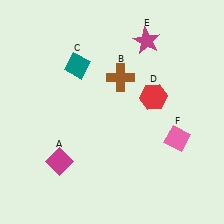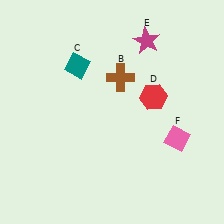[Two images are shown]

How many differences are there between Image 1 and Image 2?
There is 1 difference between the two images.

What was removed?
The magenta diamond (A) was removed in Image 2.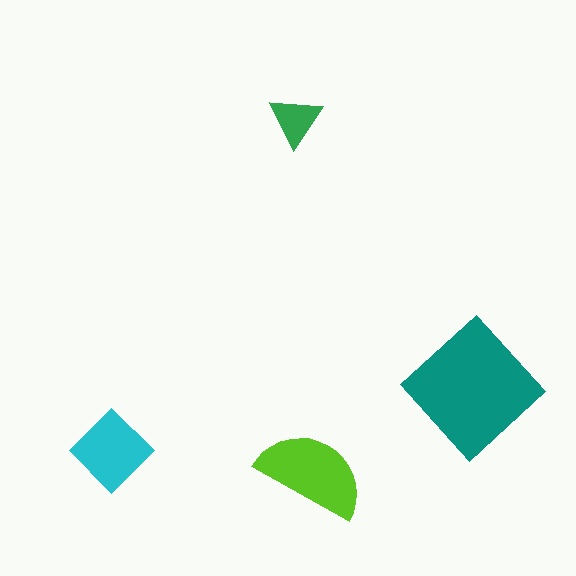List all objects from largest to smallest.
The teal diamond, the lime semicircle, the cyan diamond, the green triangle.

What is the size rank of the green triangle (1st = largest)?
4th.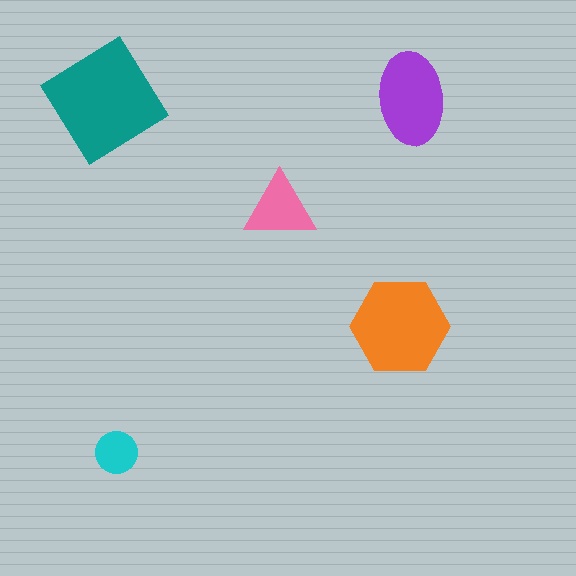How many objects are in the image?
There are 5 objects in the image.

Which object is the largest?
The teal diamond.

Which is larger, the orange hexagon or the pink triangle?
The orange hexagon.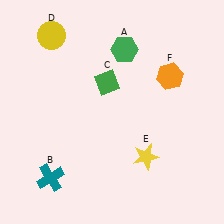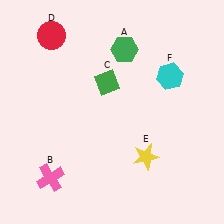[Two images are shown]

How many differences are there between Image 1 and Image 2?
There are 3 differences between the two images.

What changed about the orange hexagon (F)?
In Image 1, F is orange. In Image 2, it changed to cyan.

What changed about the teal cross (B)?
In Image 1, B is teal. In Image 2, it changed to pink.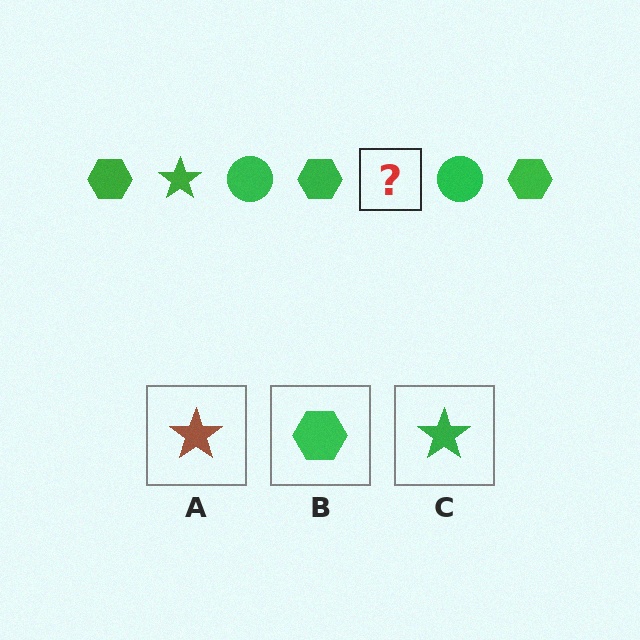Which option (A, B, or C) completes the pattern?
C.